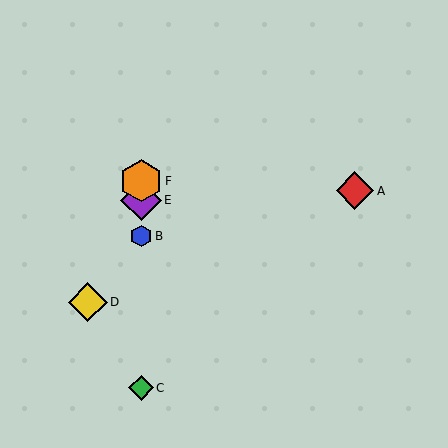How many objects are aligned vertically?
4 objects (B, C, E, F) are aligned vertically.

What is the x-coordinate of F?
Object F is at x≈141.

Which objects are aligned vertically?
Objects B, C, E, F are aligned vertically.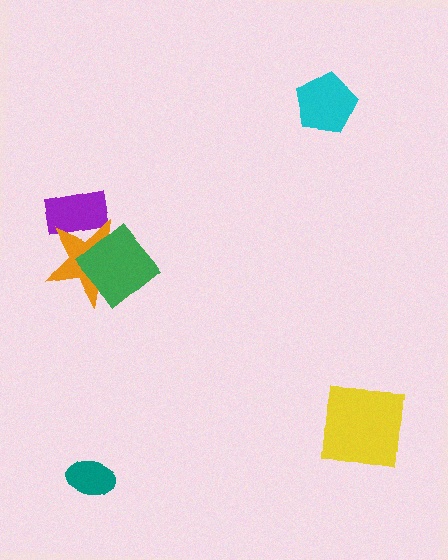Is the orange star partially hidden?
Yes, it is partially covered by another shape.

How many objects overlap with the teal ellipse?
0 objects overlap with the teal ellipse.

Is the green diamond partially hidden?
No, no other shape covers it.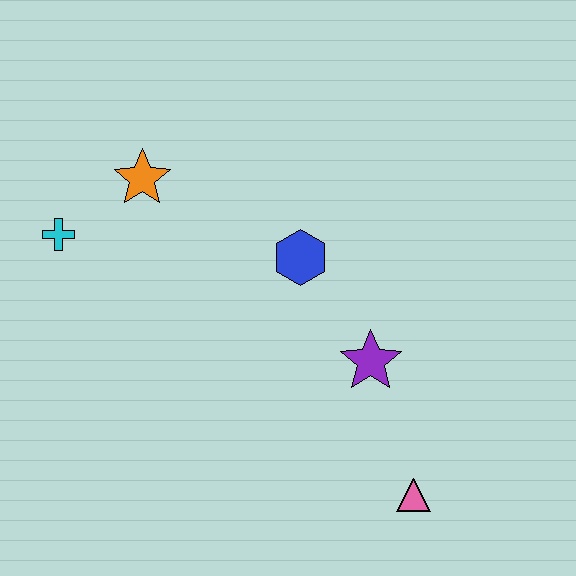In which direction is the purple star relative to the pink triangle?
The purple star is above the pink triangle.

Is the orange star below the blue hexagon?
No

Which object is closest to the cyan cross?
The orange star is closest to the cyan cross.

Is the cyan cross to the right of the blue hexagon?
No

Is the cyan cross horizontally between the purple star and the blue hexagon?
No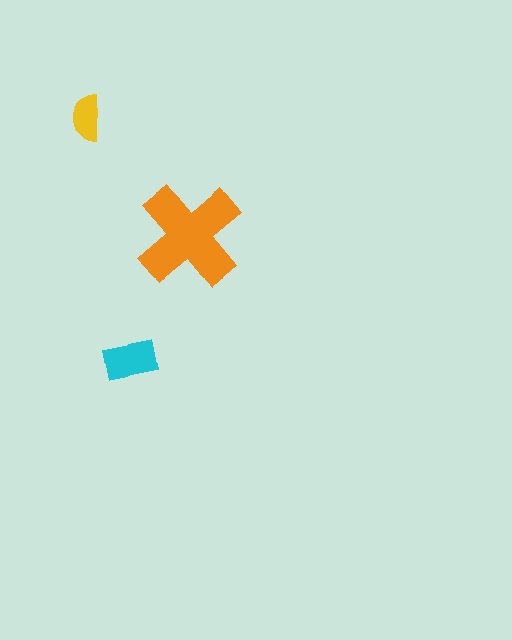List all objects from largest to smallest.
The orange cross, the cyan rectangle, the yellow semicircle.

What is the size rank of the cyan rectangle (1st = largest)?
2nd.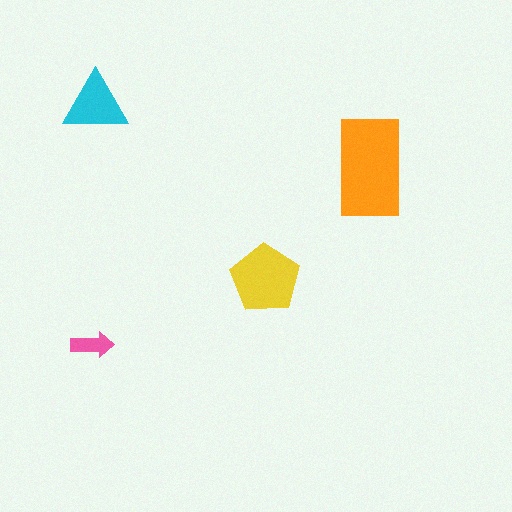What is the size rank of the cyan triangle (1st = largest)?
3rd.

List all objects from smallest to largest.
The pink arrow, the cyan triangle, the yellow pentagon, the orange rectangle.